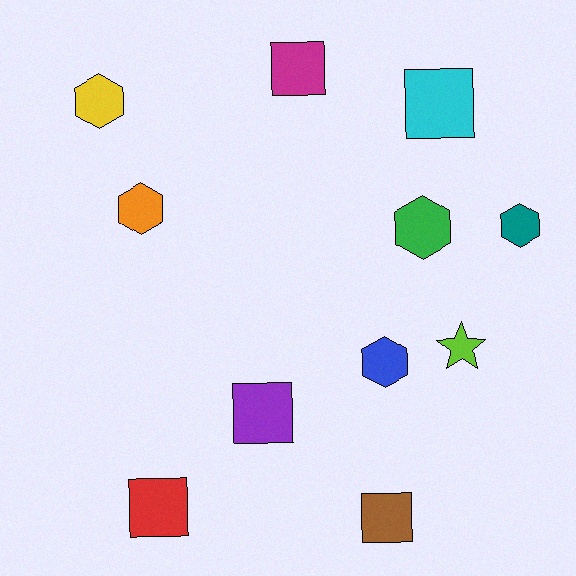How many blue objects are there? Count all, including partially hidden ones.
There is 1 blue object.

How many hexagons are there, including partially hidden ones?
There are 5 hexagons.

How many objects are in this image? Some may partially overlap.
There are 11 objects.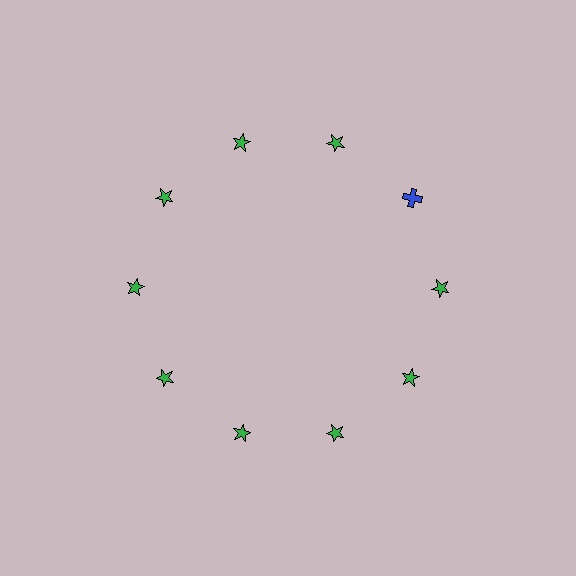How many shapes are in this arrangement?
There are 10 shapes arranged in a ring pattern.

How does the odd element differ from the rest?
It differs in both color (blue instead of green) and shape (cross instead of star).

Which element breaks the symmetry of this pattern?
The blue cross at roughly the 2 o'clock position breaks the symmetry. All other shapes are green stars.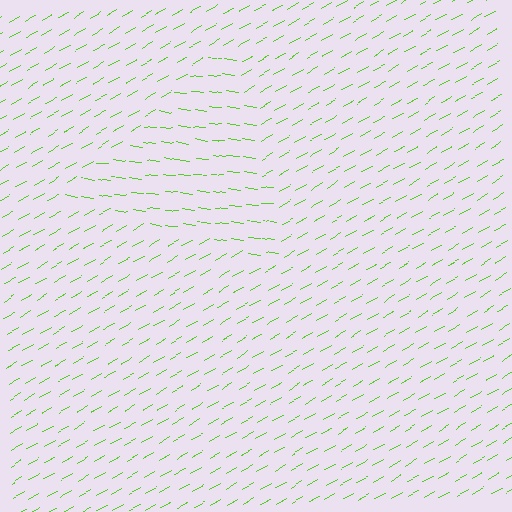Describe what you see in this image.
The image is filled with small lime line segments. A triangle region in the image has lines oriented differently from the surrounding lines, creating a visible texture boundary.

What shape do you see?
I see a triangle.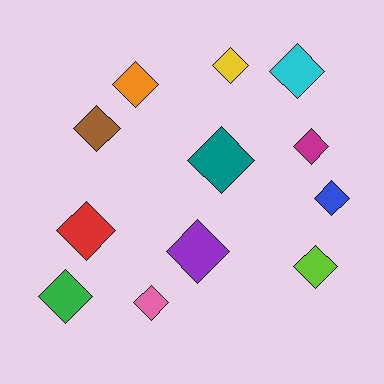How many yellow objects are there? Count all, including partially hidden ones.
There is 1 yellow object.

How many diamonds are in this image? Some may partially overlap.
There are 12 diamonds.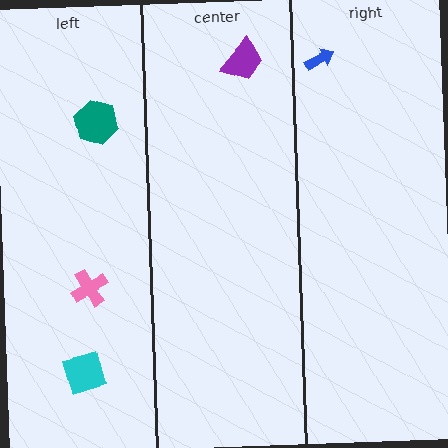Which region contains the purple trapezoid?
The center region.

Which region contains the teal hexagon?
The left region.